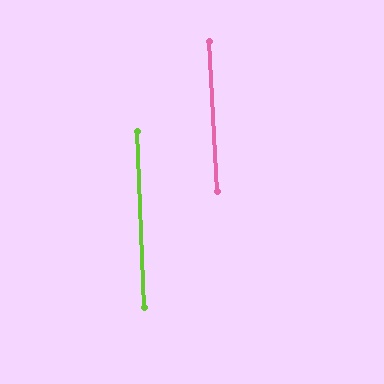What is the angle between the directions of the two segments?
Approximately 1 degree.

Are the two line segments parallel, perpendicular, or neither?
Parallel — their directions differ by only 1.0°.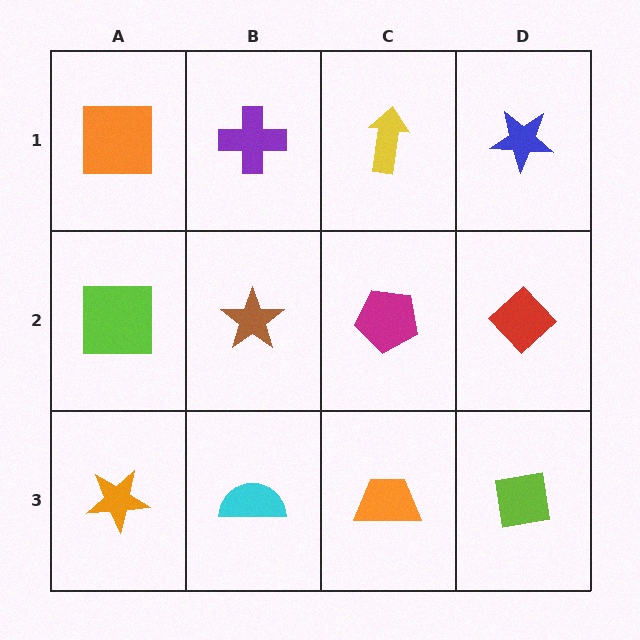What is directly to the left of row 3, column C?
A cyan semicircle.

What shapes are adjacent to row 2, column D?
A blue star (row 1, column D), a lime square (row 3, column D), a magenta pentagon (row 2, column C).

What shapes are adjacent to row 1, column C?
A magenta pentagon (row 2, column C), a purple cross (row 1, column B), a blue star (row 1, column D).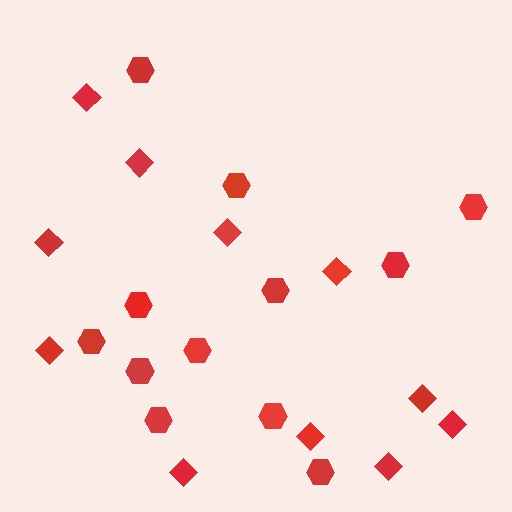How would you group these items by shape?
There are 2 groups: one group of hexagons (12) and one group of diamonds (11).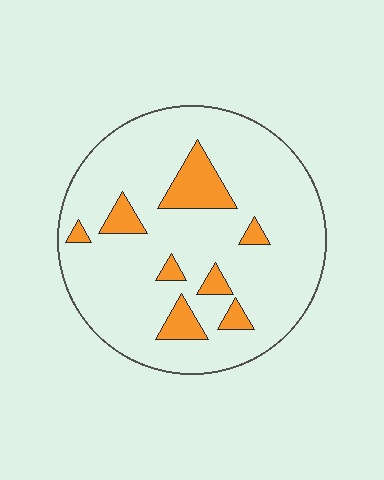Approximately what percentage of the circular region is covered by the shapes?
Approximately 15%.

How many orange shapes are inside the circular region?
8.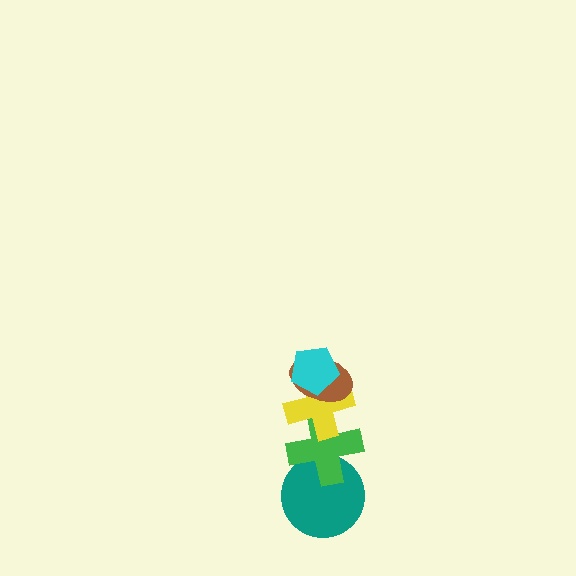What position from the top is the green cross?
The green cross is 4th from the top.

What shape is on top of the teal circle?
The green cross is on top of the teal circle.